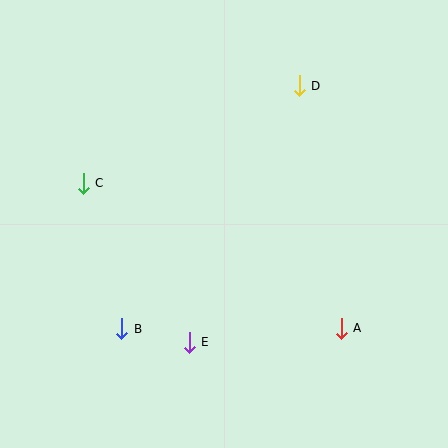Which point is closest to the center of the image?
Point E at (189, 342) is closest to the center.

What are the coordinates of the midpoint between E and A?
The midpoint between E and A is at (265, 335).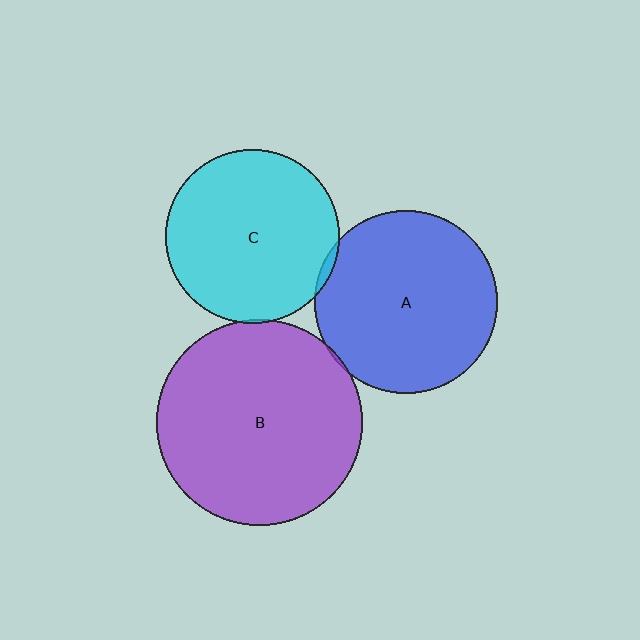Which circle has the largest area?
Circle B (purple).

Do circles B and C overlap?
Yes.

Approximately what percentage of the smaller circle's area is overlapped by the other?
Approximately 5%.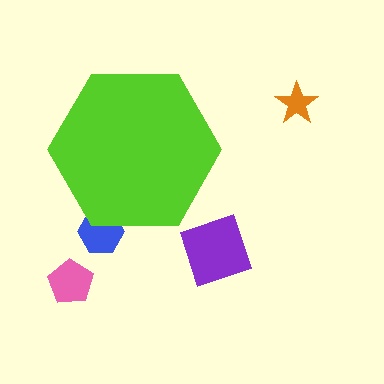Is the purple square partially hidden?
No, the purple square is fully visible.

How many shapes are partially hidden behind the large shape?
1 shape is partially hidden.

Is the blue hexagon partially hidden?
Yes, the blue hexagon is partially hidden behind the lime hexagon.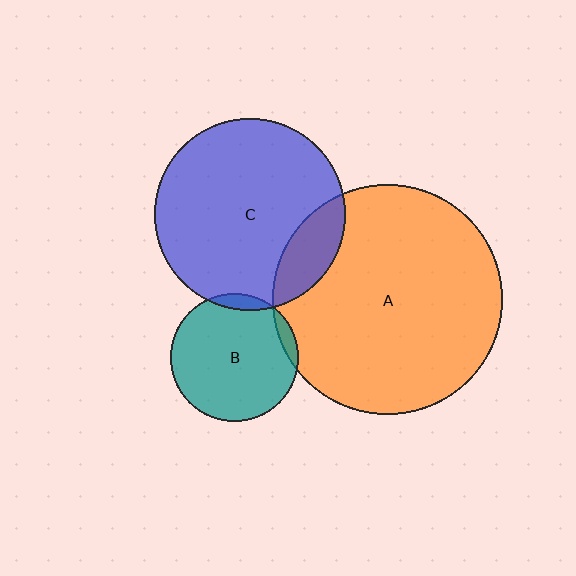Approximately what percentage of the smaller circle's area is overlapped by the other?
Approximately 5%.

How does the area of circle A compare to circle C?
Approximately 1.4 times.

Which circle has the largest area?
Circle A (orange).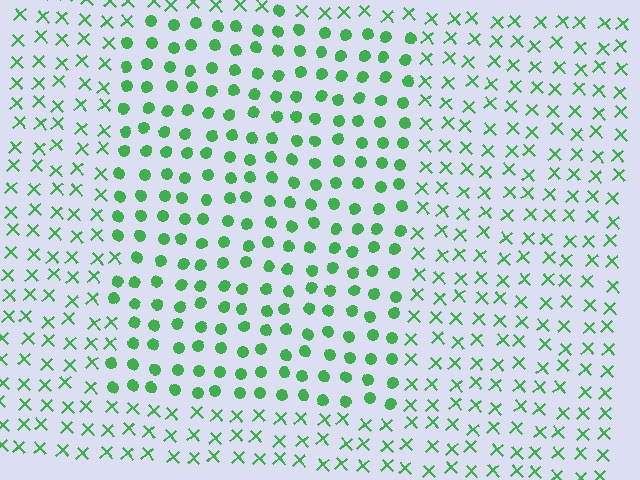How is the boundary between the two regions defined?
The boundary is defined by a change in element shape: circles inside vs. X marks outside. All elements share the same color and spacing.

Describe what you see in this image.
The image is filled with small green elements arranged in a uniform grid. A rectangle-shaped region contains circles, while the surrounding area contains X marks. The boundary is defined purely by the change in element shape.